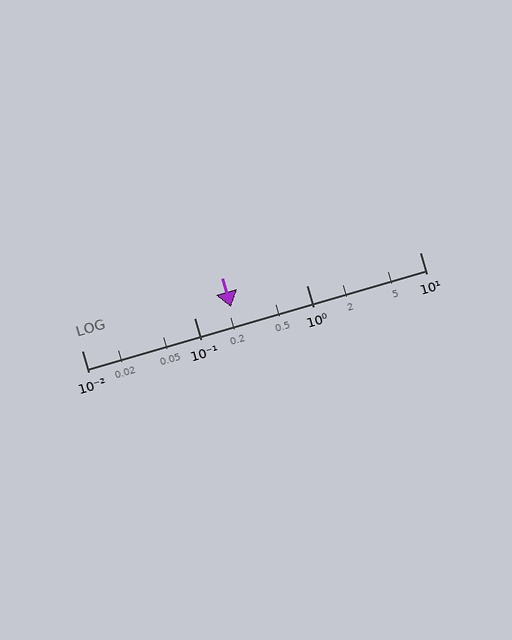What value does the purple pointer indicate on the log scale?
The pointer indicates approximately 0.21.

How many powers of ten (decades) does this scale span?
The scale spans 3 decades, from 0.01 to 10.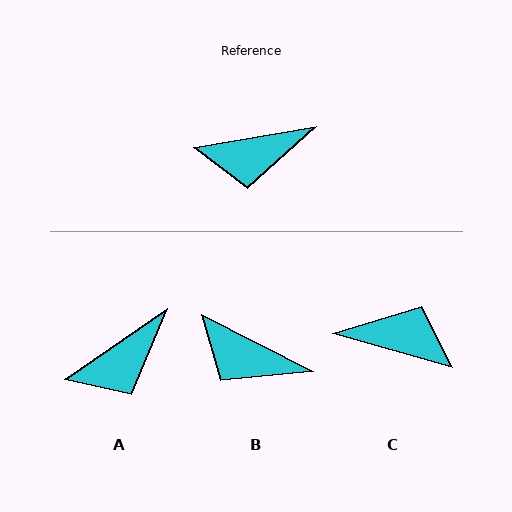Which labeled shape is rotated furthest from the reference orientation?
C, about 155 degrees away.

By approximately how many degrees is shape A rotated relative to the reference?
Approximately 25 degrees counter-clockwise.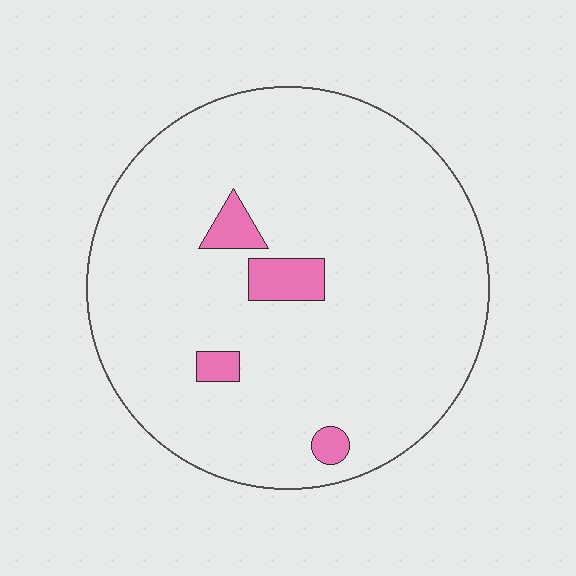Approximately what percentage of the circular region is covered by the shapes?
Approximately 5%.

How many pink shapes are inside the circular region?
4.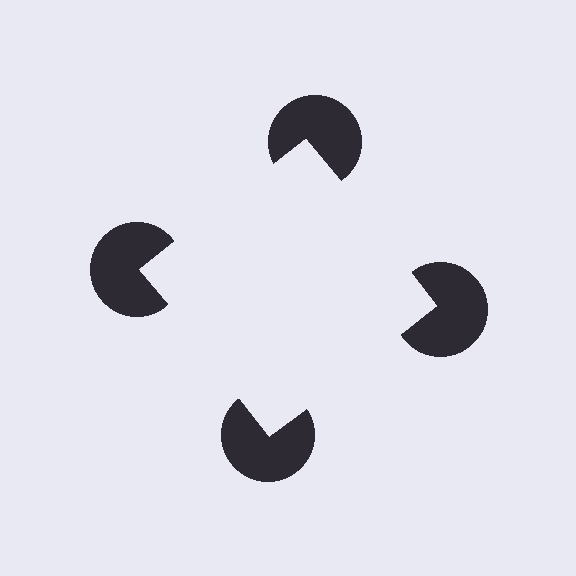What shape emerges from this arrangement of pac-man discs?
An illusory square — its edges are inferred from the aligned wedge cuts in the pac-man discs, not physically drawn.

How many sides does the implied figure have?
4 sides.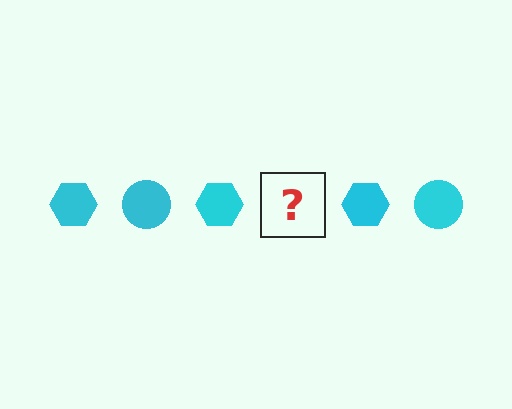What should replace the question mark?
The question mark should be replaced with a cyan circle.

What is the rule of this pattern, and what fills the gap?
The rule is that the pattern cycles through hexagon, circle shapes in cyan. The gap should be filled with a cyan circle.